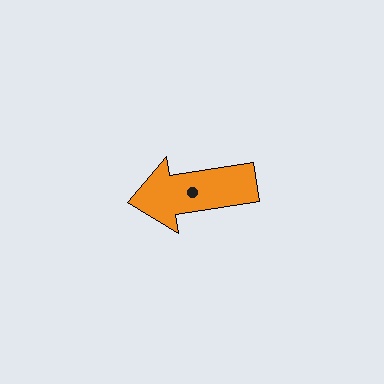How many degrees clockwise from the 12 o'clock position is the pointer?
Approximately 261 degrees.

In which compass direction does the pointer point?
West.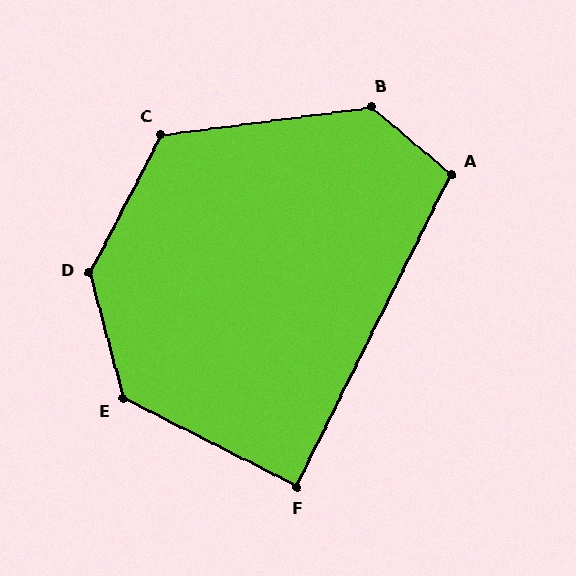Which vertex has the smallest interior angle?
F, at approximately 90 degrees.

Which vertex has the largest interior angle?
D, at approximately 138 degrees.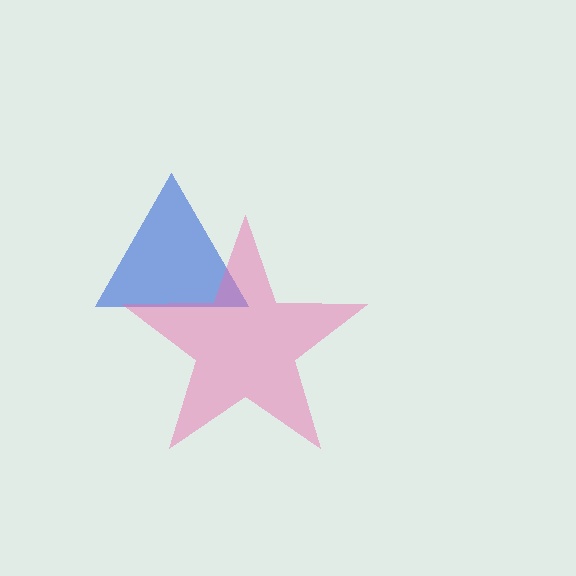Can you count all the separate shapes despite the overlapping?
Yes, there are 2 separate shapes.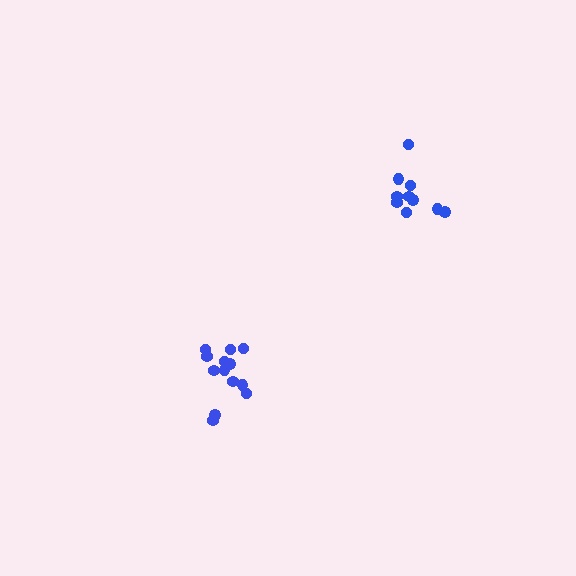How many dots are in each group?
Group 1: 10 dots, Group 2: 13 dots (23 total).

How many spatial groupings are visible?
There are 2 spatial groupings.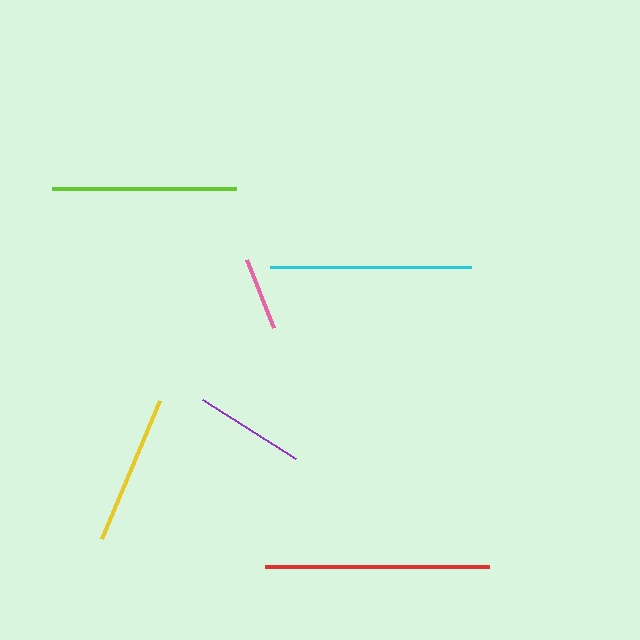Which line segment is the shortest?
The pink line is the shortest at approximately 73 pixels.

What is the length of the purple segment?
The purple segment is approximately 109 pixels long.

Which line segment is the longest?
The red line is the longest at approximately 223 pixels.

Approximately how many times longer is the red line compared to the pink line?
The red line is approximately 3.1 times the length of the pink line.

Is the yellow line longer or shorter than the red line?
The red line is longer than the yellow line.